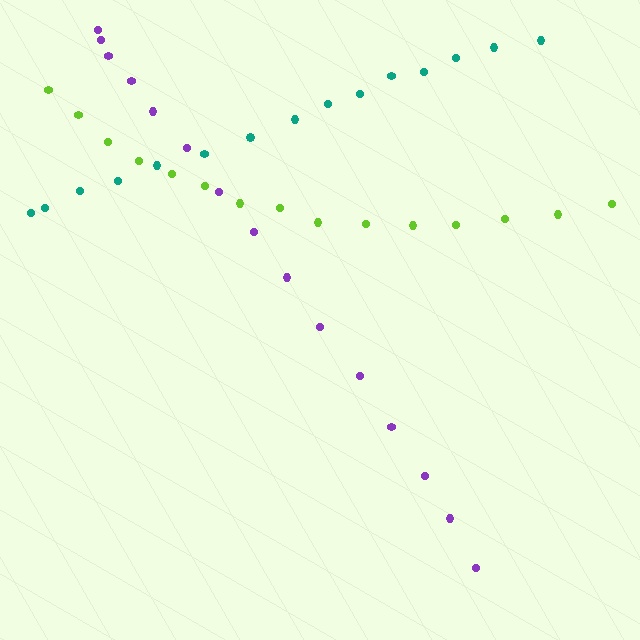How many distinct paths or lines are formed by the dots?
There are 3 distinct paths.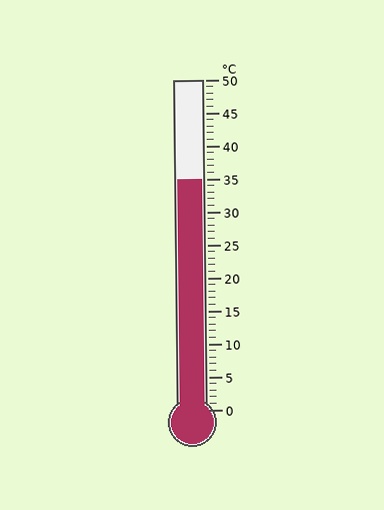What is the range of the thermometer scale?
The thermometer scale ranges from 0°C to 50°C.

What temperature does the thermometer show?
The thermometer shows approximately 35°C.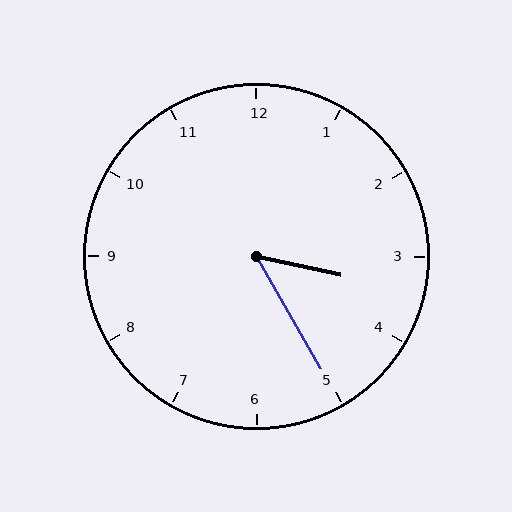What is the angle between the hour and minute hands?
Approximately 48 degrees.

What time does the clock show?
3:25.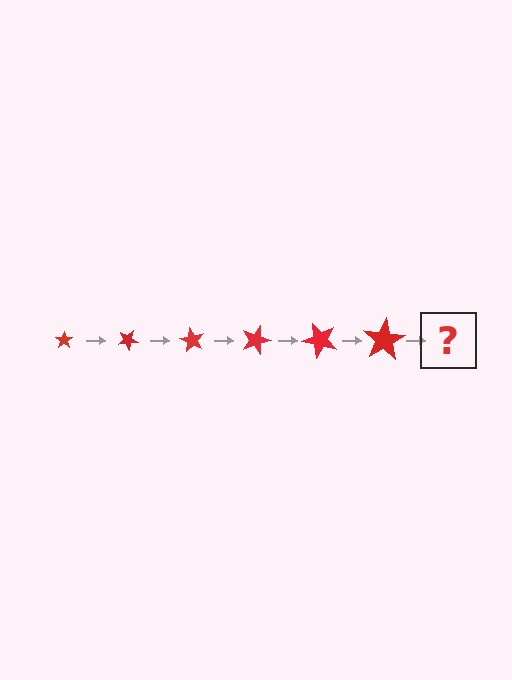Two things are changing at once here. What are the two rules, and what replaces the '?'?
The two rules are that the star grows larger each step and it rotates 30 degrees each step. The '?' should be a star, larger than the previous one and rotated 180 degrees from the start.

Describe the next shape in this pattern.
It should be a star, larger than the previous one and rotated 180 degrees from the start.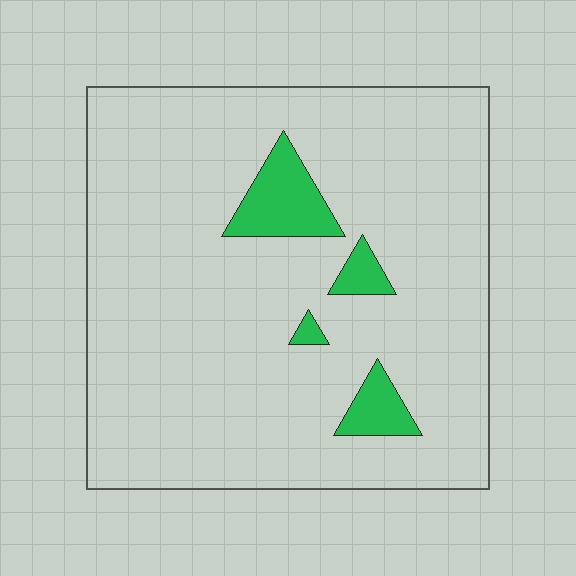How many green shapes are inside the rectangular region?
4.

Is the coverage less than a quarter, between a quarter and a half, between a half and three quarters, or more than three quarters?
Less than a quarter.